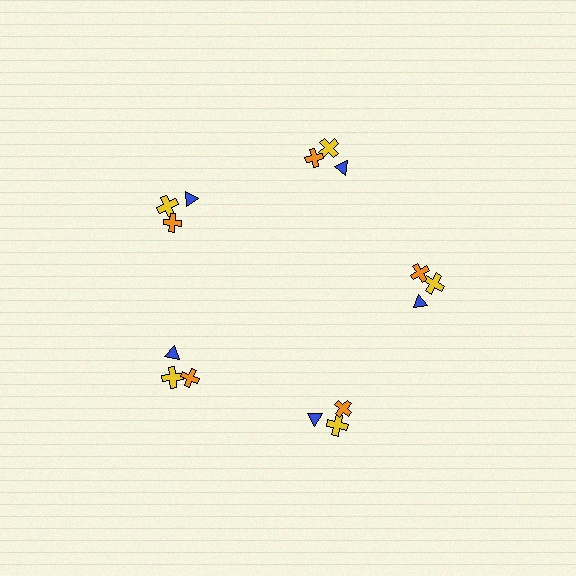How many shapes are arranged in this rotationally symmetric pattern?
There are 15 shapes, arranged in 5 groups of 3.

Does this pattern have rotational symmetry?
Yes, this pattern has 5-fold rotational symmetry. It looks the same after rotating 72 degrees around the center.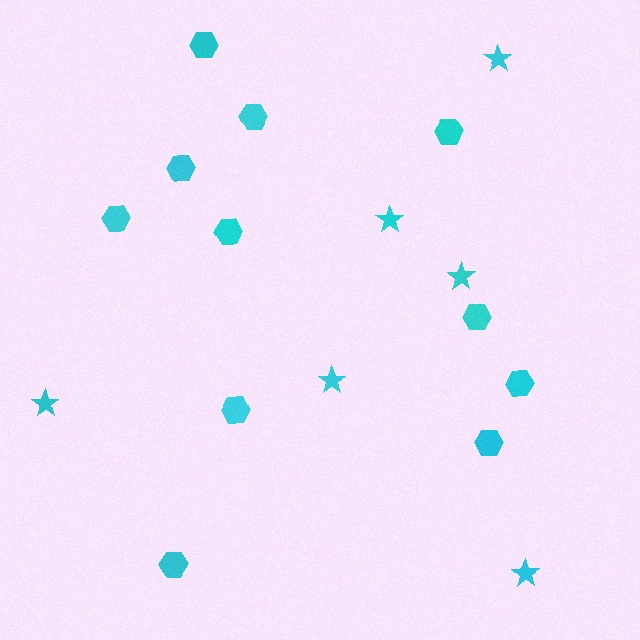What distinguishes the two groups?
There are 2 groups: one group of stars (6) and one group of hexagons (11).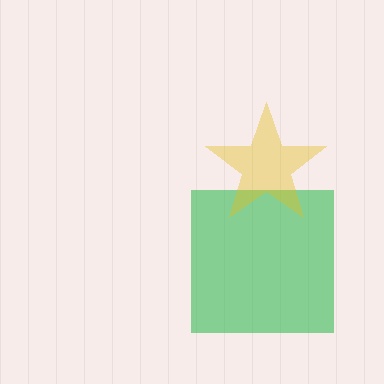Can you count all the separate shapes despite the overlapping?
Yes, there are 2 separate shapes.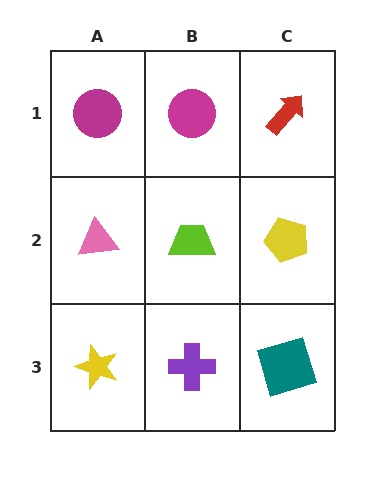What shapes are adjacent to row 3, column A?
A pink triangle (row 2, column A), a purple cross (row 3, column B).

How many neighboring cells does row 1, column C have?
2.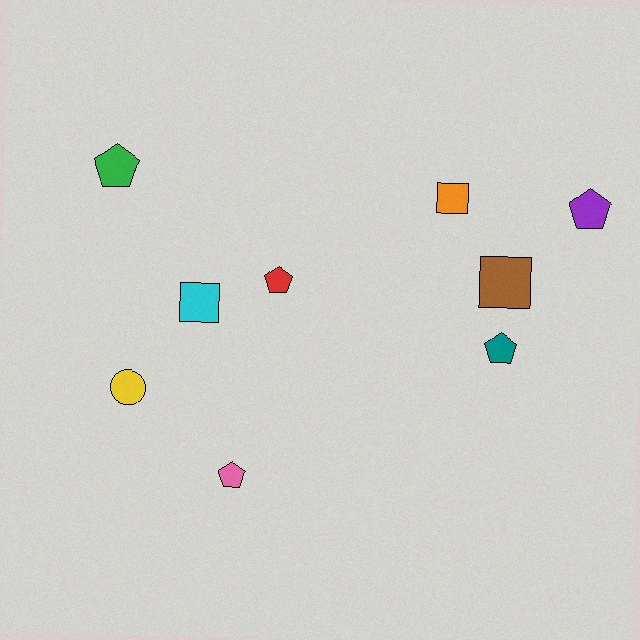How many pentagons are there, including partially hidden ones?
There are 5 pentagons.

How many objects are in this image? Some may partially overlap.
There are 9 objects.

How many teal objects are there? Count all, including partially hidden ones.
There is 1 teal object.